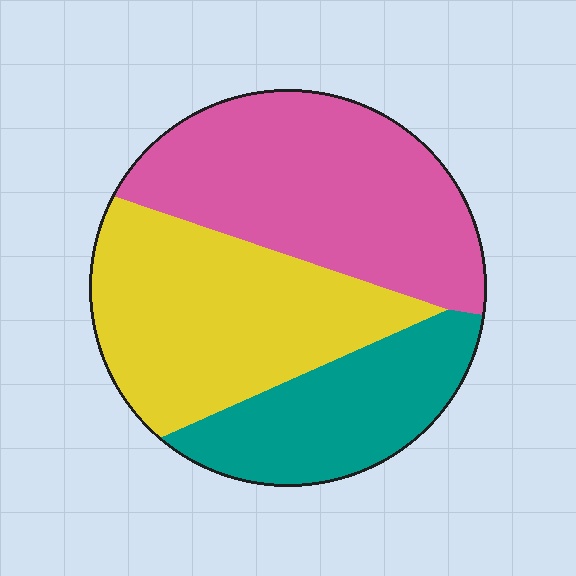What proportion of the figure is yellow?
Yellow covers roughly 35% of the figure.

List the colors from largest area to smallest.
From largest to smallest: pink, yellow, teal.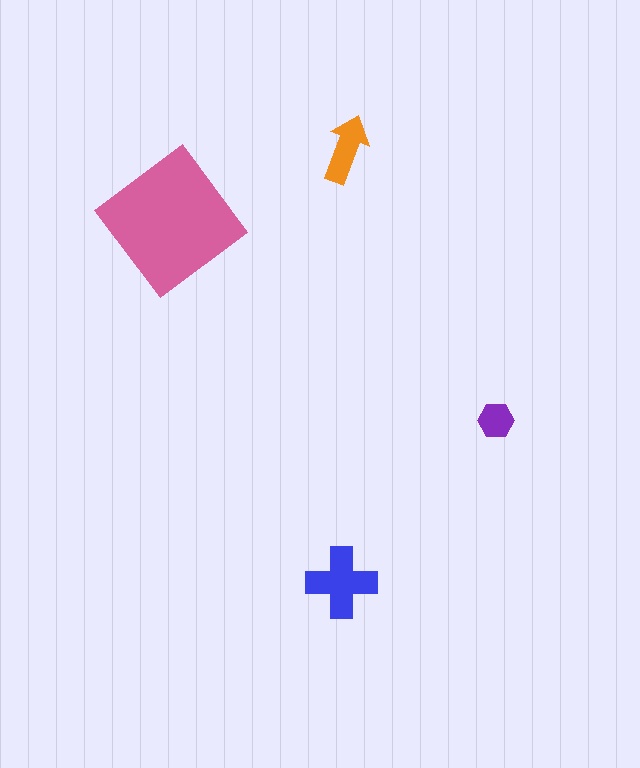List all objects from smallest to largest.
The purple hexagon, the orange arrow, the blue cross, the pink diamond.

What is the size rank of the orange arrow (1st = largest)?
3rd.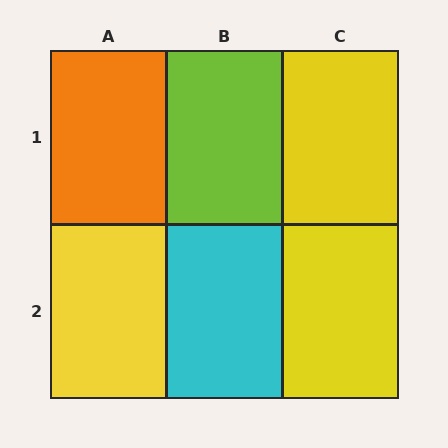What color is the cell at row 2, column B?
Cyan.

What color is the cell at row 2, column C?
Yellow.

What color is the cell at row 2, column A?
Yellow.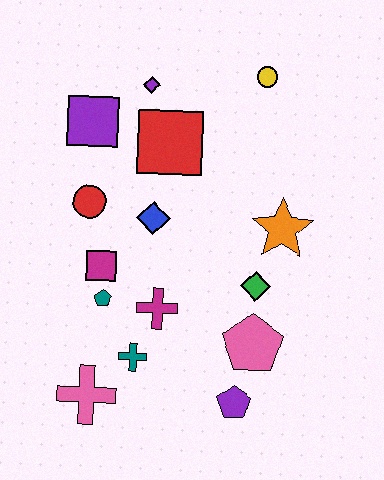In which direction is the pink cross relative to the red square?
The pink cross is below the red square.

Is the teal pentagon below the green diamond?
Yes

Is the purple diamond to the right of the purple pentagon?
No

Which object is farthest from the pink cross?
The yellow circle is farthest from the pink cross.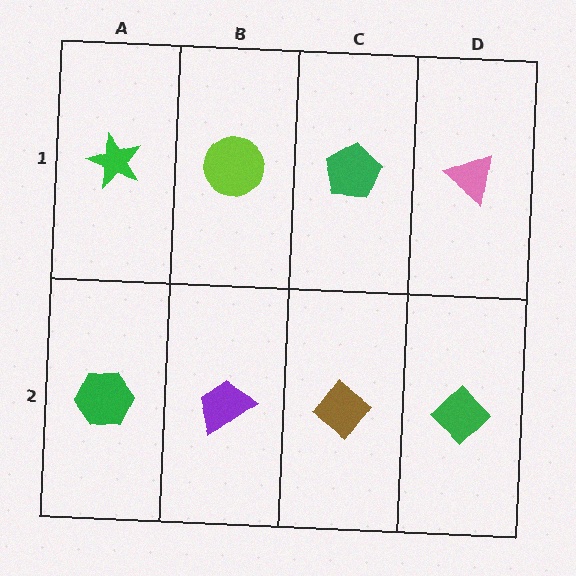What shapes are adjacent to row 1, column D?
A green diamond (row 2, column D), a green pentagon (row 1, column C).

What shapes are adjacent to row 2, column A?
A green star (row 1, column A), a purple trapezoid (row 2, column B).